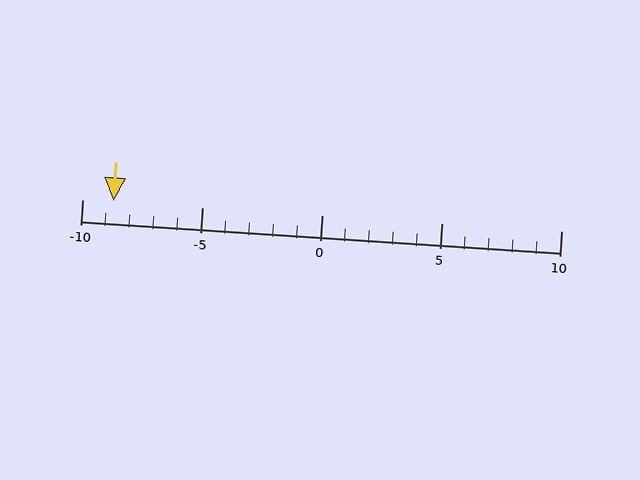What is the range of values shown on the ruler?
The ruler shows values from -10 to 10.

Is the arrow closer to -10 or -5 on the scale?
The arrow is closer to -10.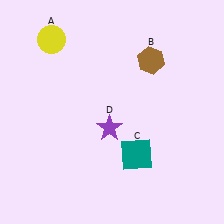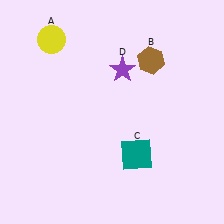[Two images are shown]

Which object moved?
The purple star (D) moved up.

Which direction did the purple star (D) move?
The purple star (D) moved up.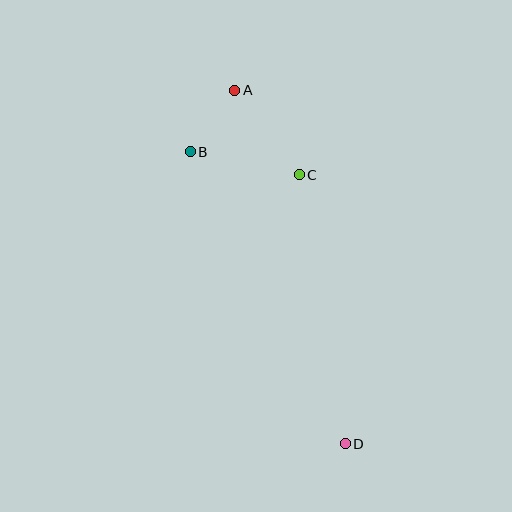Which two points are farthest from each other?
Points A and D are farthest from each other.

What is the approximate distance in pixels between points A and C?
The distance between A and C is approximately 107 pixels.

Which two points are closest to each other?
Points A and B are closest to each other.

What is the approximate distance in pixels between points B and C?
The distance between B and C is approximately 111 pixels.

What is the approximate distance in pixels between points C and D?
The distance between C and D is approximately 273 pixels.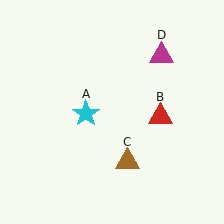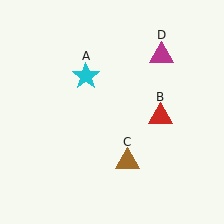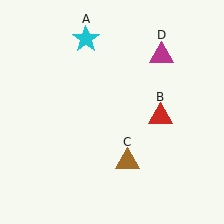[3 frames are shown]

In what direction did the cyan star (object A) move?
The cyan star (object A) moved up.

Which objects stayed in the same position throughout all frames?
Red triangle (object B) and brown triangle (object C) and magenta triangle (object D) remained stationary.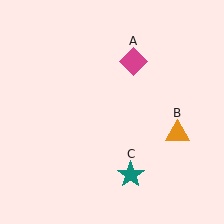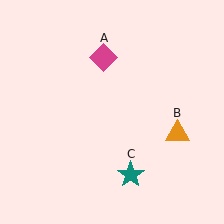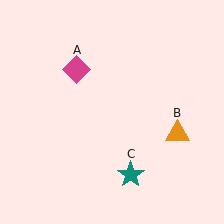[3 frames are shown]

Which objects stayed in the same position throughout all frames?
Orange triangle (object B) and teal star (object C) remained stationary.